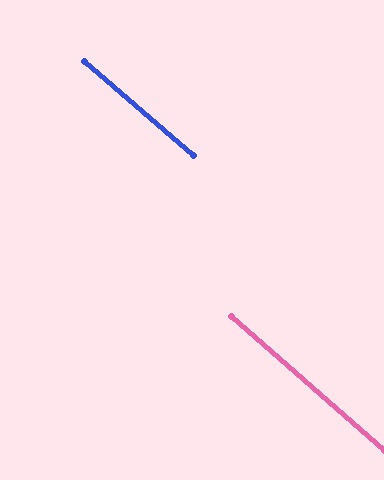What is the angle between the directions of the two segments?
Approximately 1 degree.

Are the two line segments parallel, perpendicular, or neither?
Parallel — their directions differ by only 0.7°.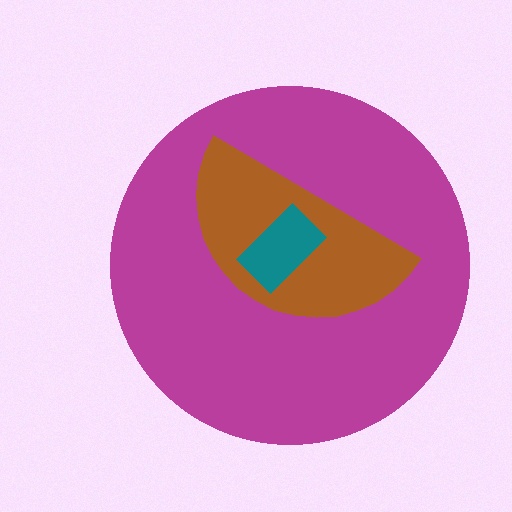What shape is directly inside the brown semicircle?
The teal rectangle.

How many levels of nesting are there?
3.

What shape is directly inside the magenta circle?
The brown semicircle.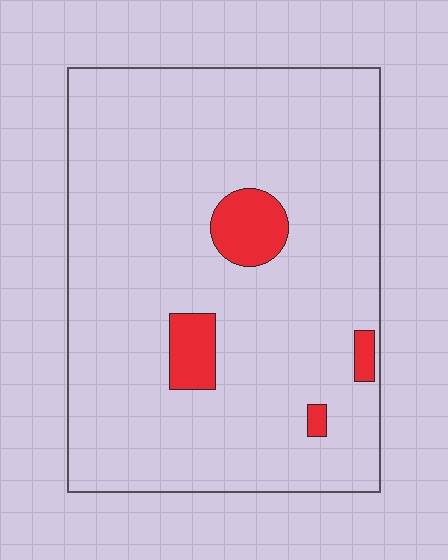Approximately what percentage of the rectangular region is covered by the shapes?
Approximately 10%.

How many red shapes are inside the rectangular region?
4.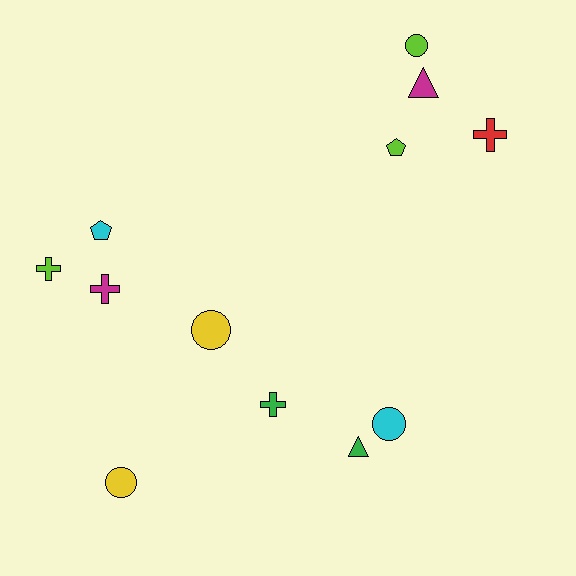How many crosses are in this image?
There are 4 crosses.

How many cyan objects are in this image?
There are 2 cyan objects.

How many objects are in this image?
There are 12 objects.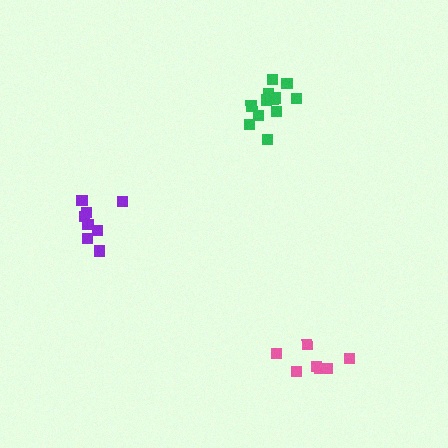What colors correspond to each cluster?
The clusters are colored: pink, purple, green.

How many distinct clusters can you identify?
There are 3 distinct clusters.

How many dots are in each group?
Group 1: 7 dots, Group 2: 8 dots, Group 3: 12 dots (27 total).